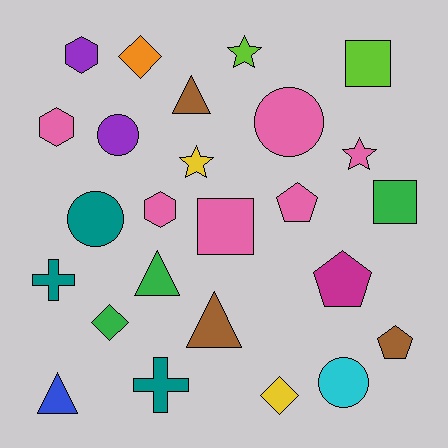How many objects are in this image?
There are 25 objects.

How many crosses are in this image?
There are 2 crosses.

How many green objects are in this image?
There are 3 green objects.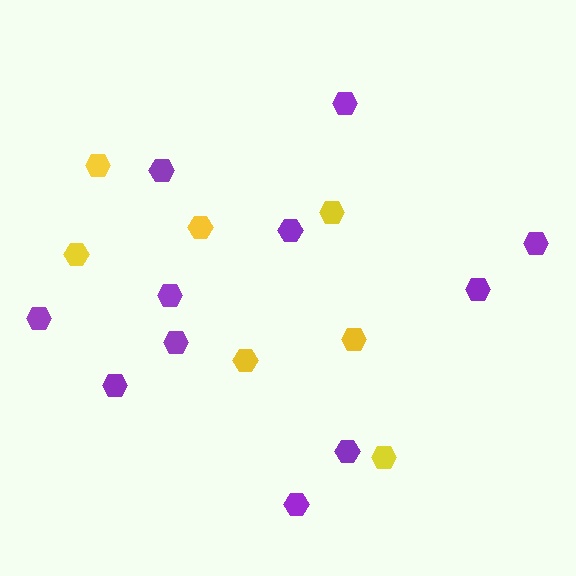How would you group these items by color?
There are 2 groups: one group of purple hexagons (11) and one group of yellow hexagons (7).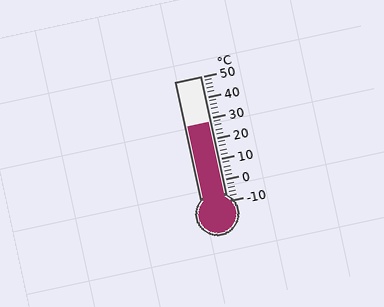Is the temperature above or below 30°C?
The temperature is below 30°C.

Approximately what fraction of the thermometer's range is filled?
The thermometer is filled to approximately 65% of its range.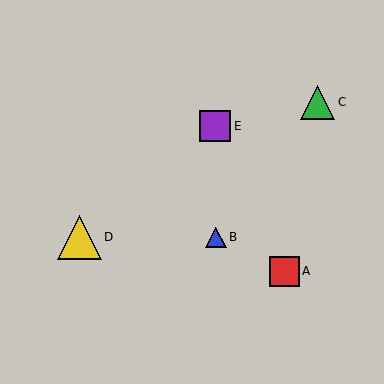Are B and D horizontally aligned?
Yes, both are at y≈238.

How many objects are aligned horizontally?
2 objects (B, D) are aligned horizontally.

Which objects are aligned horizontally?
Objects B, D are aligned horizontally.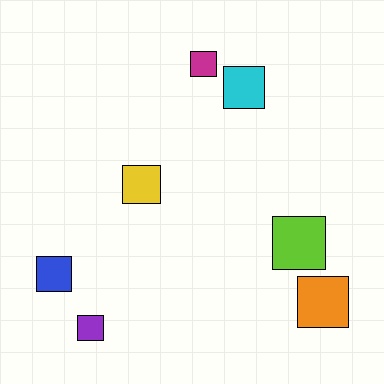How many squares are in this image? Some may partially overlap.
There are 7 squares.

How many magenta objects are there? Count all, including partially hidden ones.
There is 1 magenta object.